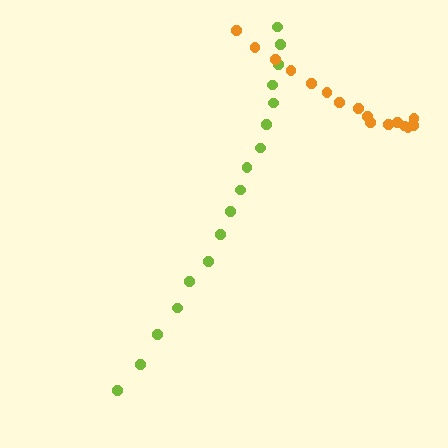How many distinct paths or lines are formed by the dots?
There are 2 distinct paths.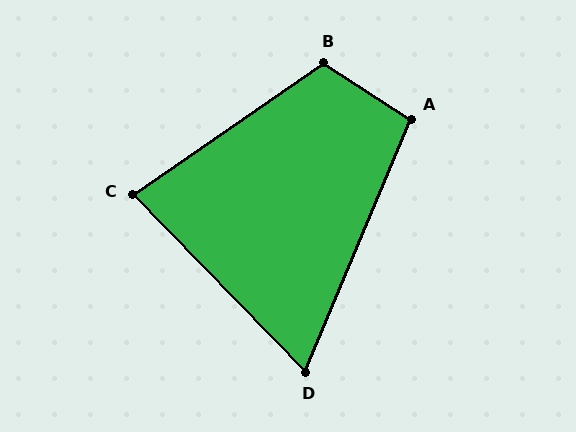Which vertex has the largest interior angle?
B, at approximately 113 degrees.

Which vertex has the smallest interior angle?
D, at approximately 67 degrees.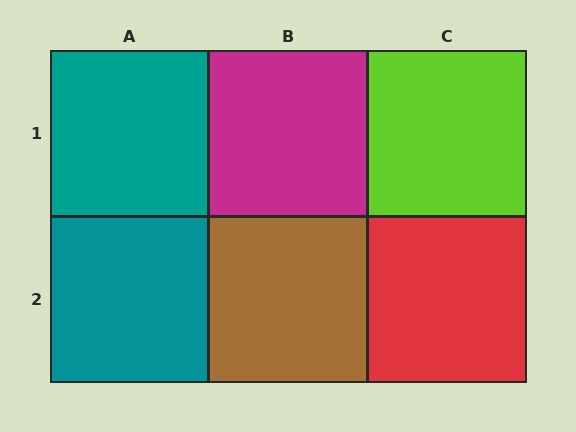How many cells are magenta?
1 cell is magenta.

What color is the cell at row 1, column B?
Magenta.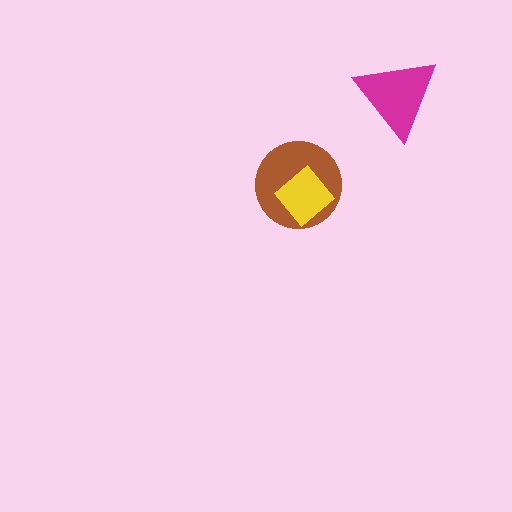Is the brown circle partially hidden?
Yes, it is partially covered by another shape.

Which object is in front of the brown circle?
The yellow diamond is in front of the brown circle.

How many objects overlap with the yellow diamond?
1 object overlaps with the yellow diamond.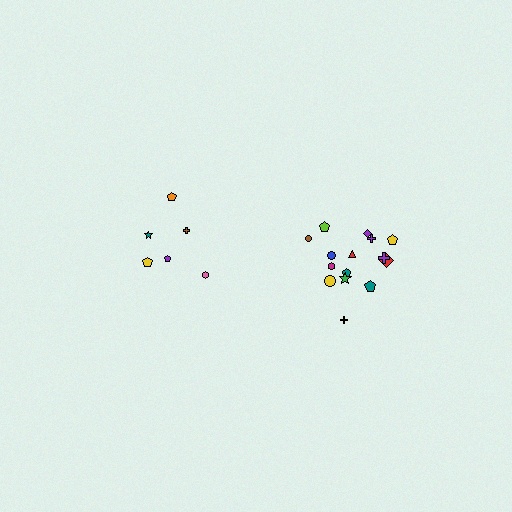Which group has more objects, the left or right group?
The right group.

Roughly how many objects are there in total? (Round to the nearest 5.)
Roughly 20 objects in total.